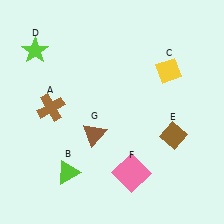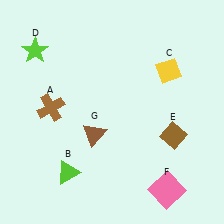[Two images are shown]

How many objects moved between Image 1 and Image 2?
1 object moved between the two images.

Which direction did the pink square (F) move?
The pink square (F) moved right.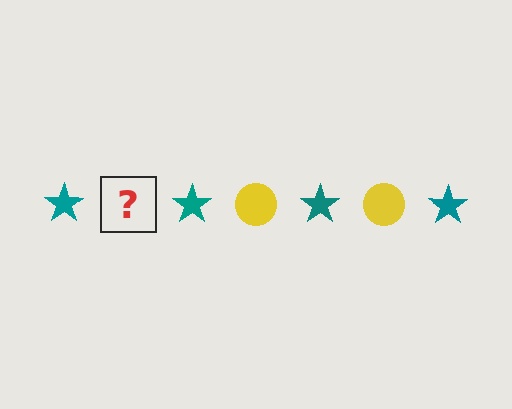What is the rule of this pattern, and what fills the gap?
The rule is that the pattern alternates between teal star and yellow circle. The gap should be filled with a yellow circle.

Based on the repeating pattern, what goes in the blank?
The blank should be a yellow circle.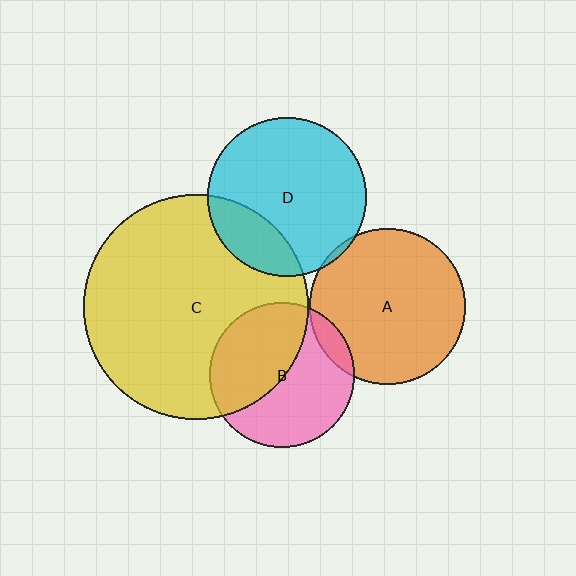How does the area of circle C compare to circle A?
Approximately 2.1 times.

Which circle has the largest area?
Circle C (yellow).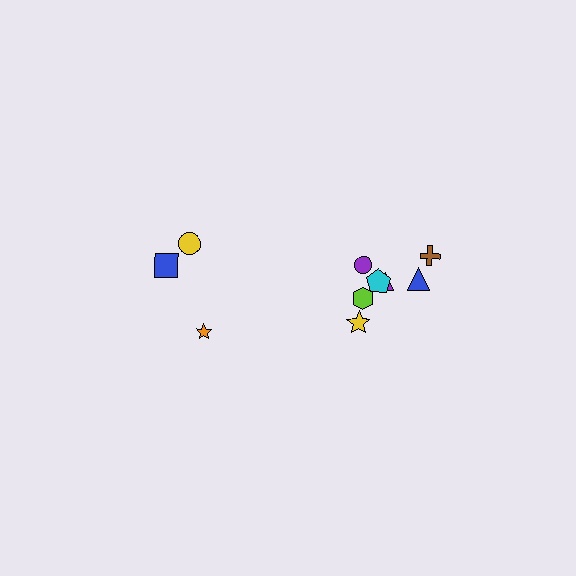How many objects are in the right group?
There are 7 objects.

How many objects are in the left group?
There are 3 objects.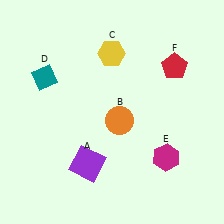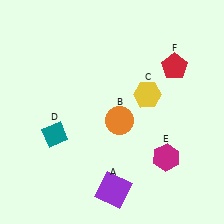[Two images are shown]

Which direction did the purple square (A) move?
The purple square (A) moved right.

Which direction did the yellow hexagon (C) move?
The yellow hexagon (C) moved down.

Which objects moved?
The objects that moved are: the purple square (A), the yellow hexagon (C), the teal diamond (D).